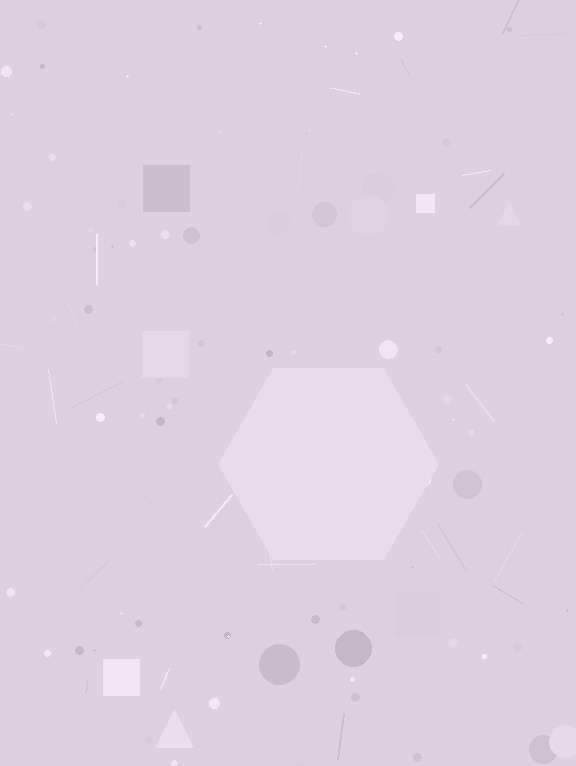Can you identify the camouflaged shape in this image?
The camouflaged shape is a hexagon.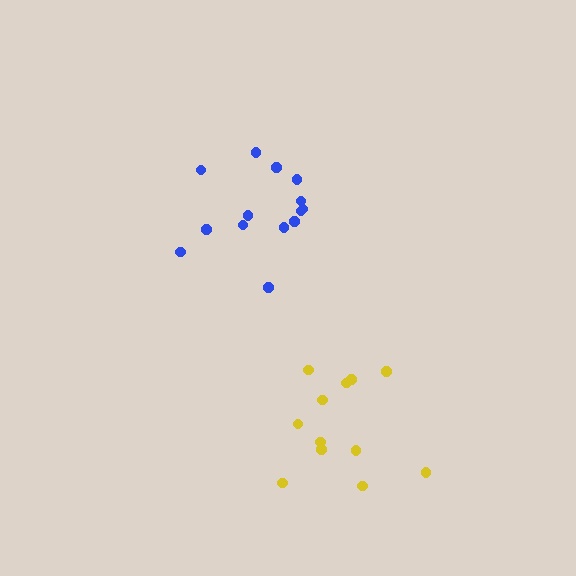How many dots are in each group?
Group 1: 14 dots, Group 2: 12 dots (26 total).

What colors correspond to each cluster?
The clusters are colored: blue, yellow.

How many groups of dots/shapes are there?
There are 2 groups.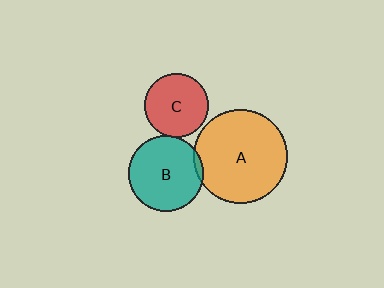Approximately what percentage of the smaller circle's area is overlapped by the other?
Approximately 5%.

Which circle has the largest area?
Circle A (orange).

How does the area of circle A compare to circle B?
Approximately 1.6 times.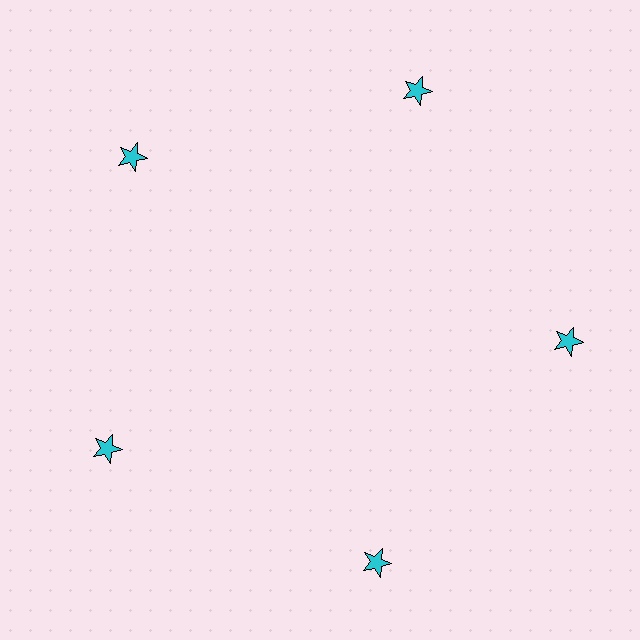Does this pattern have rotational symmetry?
Yes, this pattern has 5-fold rotational symmetry. It looks the same after rotating 72 degrees around the center.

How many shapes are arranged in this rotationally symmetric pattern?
There are 5 shapes, arranged in 5 groups of 1.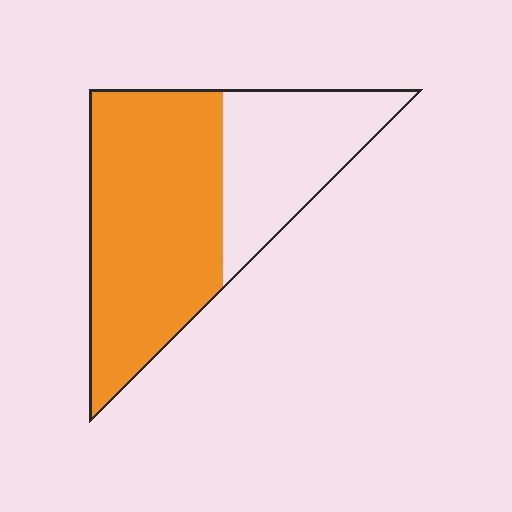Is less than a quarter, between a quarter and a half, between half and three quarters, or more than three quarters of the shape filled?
Between half and three quarters.